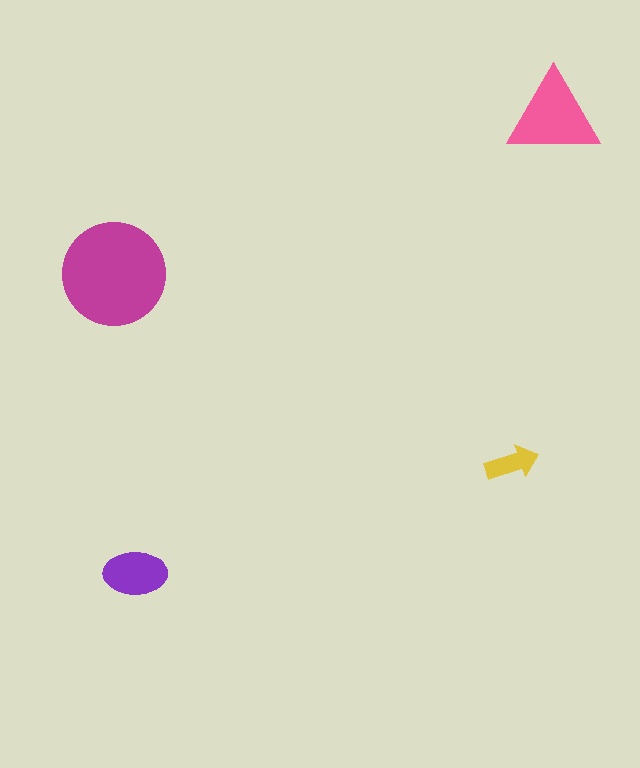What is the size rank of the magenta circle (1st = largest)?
1st.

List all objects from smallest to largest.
The yellow arrow, the purple ellipse, the pink triangle, the magenta circle.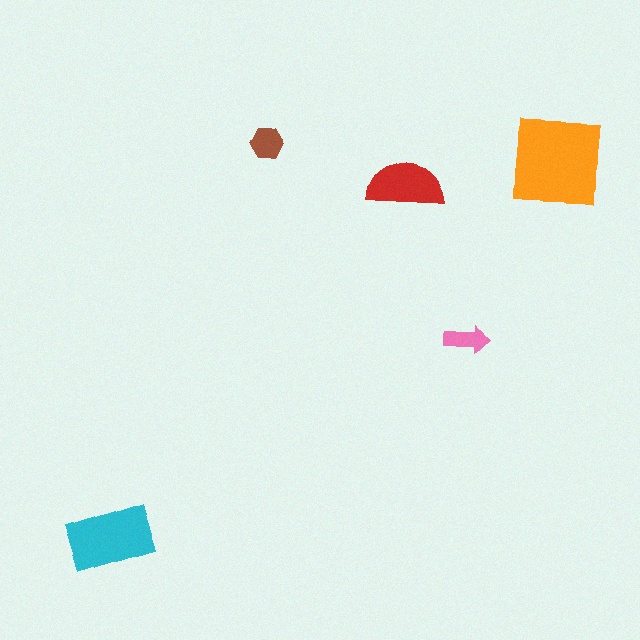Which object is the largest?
The orange square.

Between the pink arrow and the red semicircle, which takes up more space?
The red semicircle.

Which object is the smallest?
The pink arrow.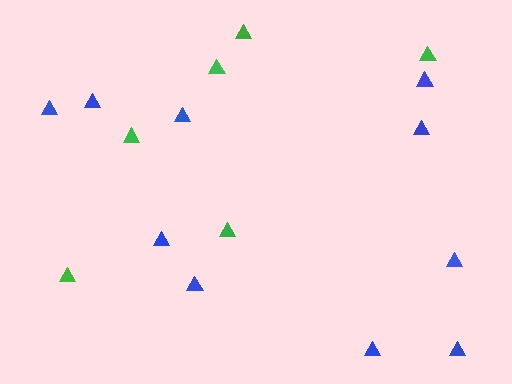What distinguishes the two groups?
There are 2 groups: one group of green triangles (6) and one group of blue triangles (10).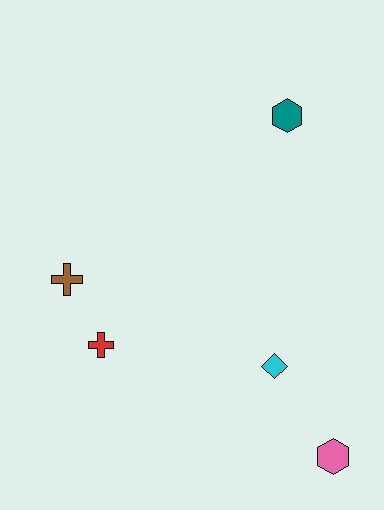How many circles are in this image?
There are no circles.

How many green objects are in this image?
There are no green objects.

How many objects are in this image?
There are 5 objects.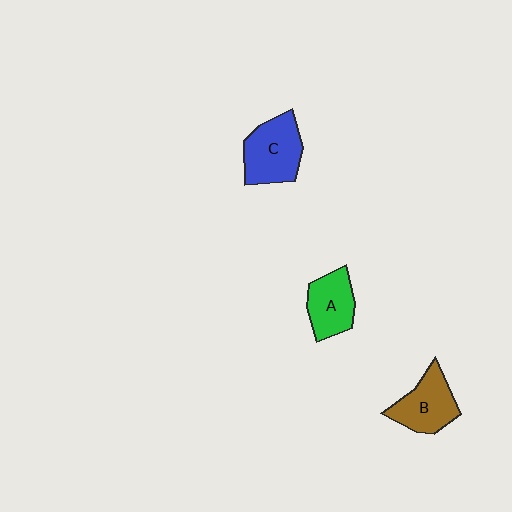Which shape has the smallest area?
Shape A (green).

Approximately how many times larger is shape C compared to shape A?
Approximately 1.3 times.